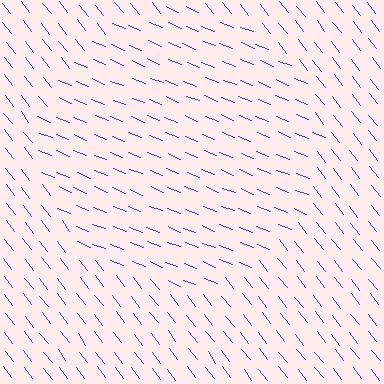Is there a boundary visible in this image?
Yes, there is a texture boundary formed by a change in line orientation.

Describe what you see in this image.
The image is filled with small blue line segments. A circle region in the image has lines oriented differently from the surrounding lines, creating a visible texture boundary.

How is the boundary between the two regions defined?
The boundary is defined purely by a change in line orientation (approximately 30 degrees difference). All lines are the same color and thickness.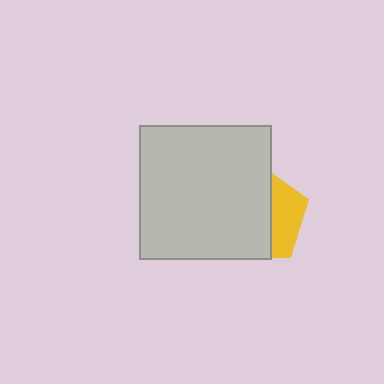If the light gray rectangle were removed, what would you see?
You would see the complete yellow pentagon.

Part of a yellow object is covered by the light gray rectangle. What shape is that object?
It is a pentagon.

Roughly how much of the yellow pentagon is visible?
A small part of it is visible (roughly 34%).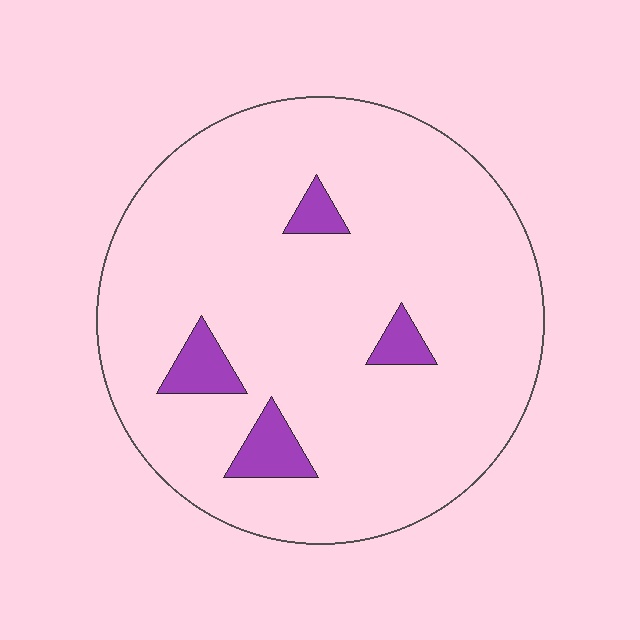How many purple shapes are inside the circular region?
4.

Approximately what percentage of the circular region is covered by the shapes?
Approximately 10%.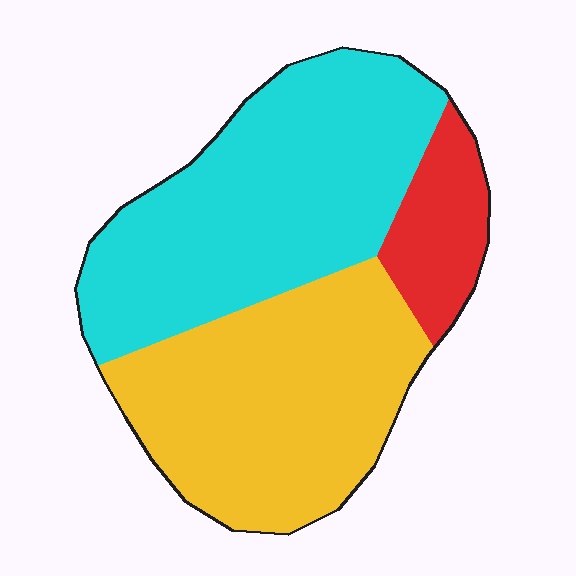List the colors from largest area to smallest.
From largest to smallest: cyan, yellow, red.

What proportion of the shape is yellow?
Yellow takes up between a third and a half of the shape.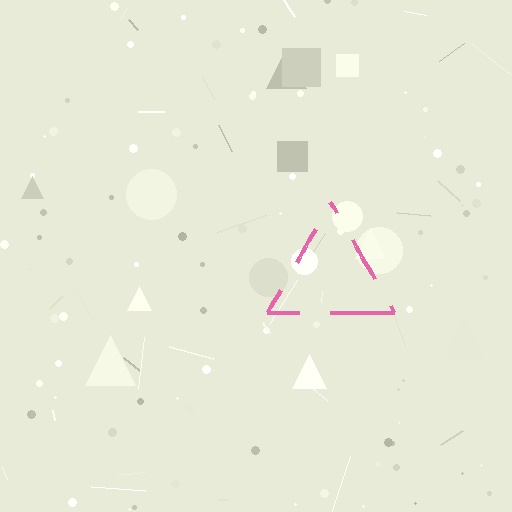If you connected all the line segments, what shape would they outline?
They would outline a triangle.